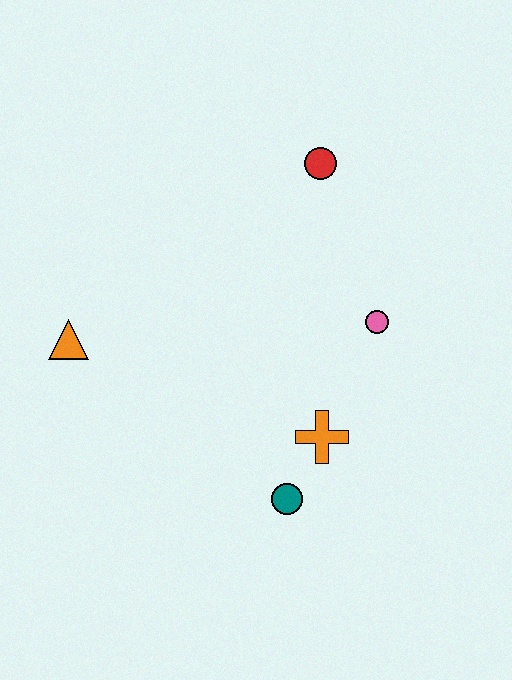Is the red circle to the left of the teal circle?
No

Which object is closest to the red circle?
The pink circle is closest to the red circle.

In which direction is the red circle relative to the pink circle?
The red circle is above the pink circle.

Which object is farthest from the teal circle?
The red circle is farthest from the teal circle.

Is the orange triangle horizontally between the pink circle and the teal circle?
No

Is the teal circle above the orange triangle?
No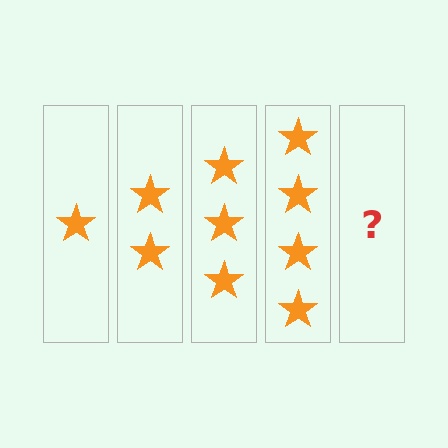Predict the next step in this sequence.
The next step is 5 stars.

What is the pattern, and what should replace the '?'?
The pattern is that each step adds one more star. The '?' should be 5 stars.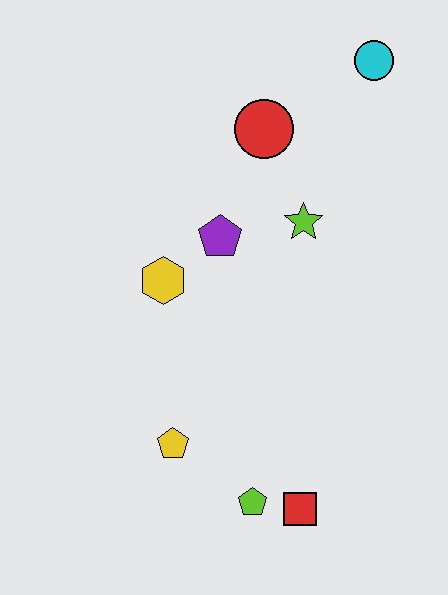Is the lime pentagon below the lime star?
Yes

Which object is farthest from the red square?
The cyan circle is farthest from the red square.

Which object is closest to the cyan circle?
The red circle is closest to the cyan circle.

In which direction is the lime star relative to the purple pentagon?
The lime star is to the right of the purple pentagon.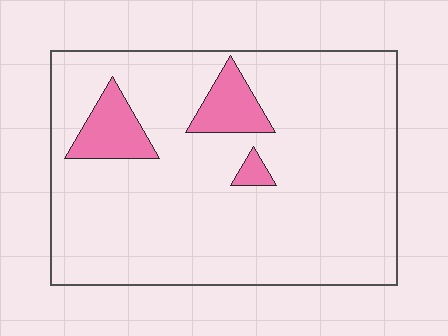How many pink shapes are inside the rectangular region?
3.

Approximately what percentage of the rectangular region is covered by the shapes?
Approximately 10%.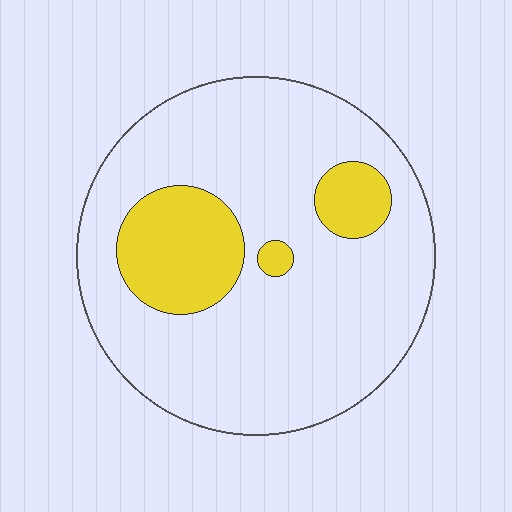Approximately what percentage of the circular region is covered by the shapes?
Approximately 20%.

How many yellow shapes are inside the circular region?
3.